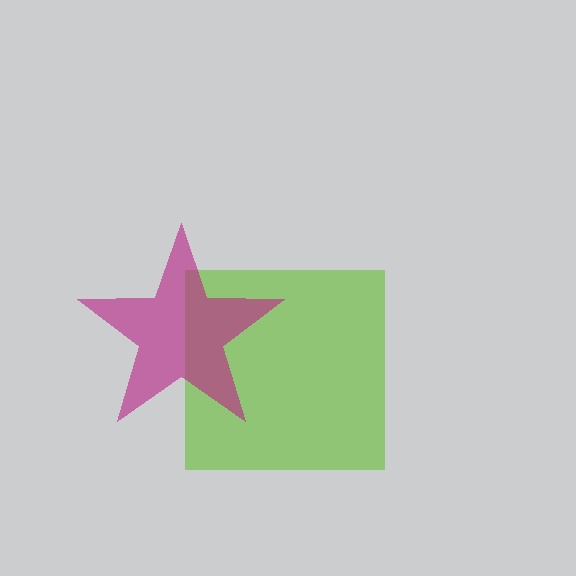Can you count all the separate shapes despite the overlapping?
Yes, there are 2 separate shapes.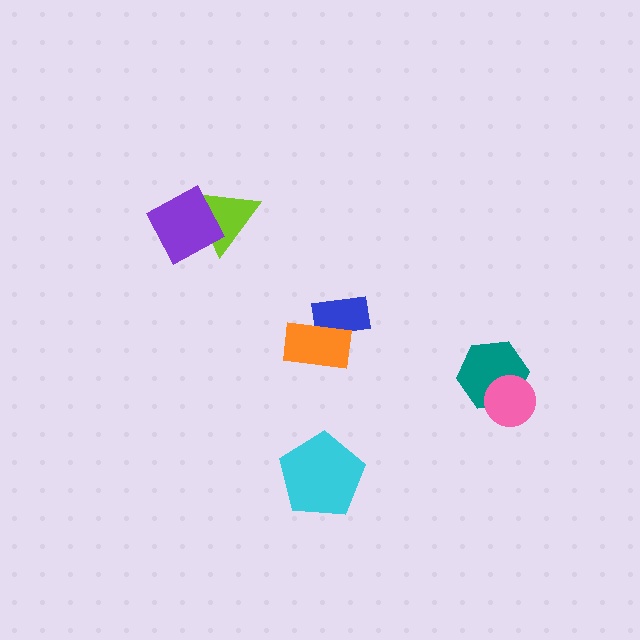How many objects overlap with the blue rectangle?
1 object overlaps with the blue rectangle.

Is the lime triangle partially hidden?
Yes, it is partially covered by another shape.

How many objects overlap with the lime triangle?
1 object overlaps with the lime triangle.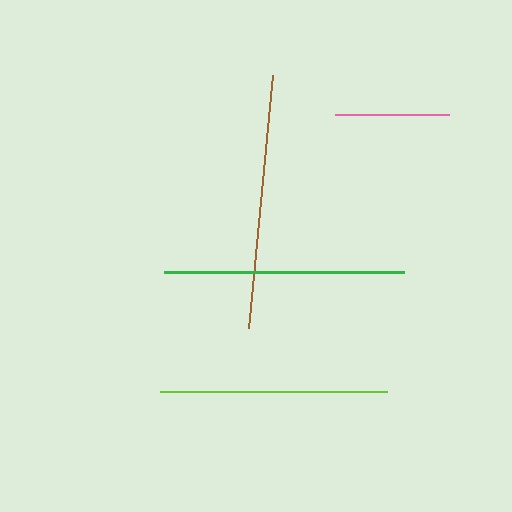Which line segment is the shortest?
The pink line is the shortest at approximately 114 pixels.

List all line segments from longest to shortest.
From longest to shortest: brown, green, lime, pink.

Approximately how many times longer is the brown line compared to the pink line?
The brown line is approximately 2.2 times the length of the pink line.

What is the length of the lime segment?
The lime segment is approximately 226 pixels long.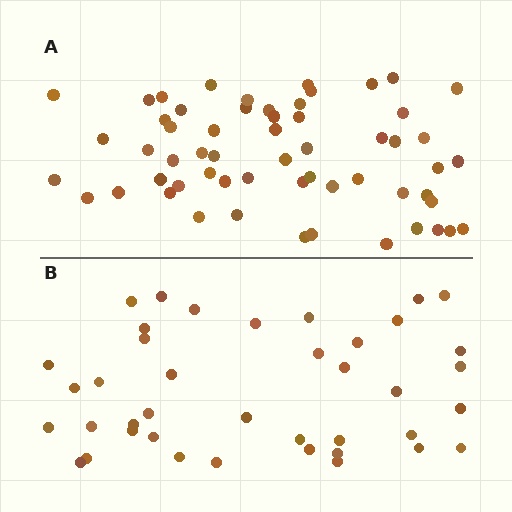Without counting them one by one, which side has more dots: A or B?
Region A (the top region) has more dots.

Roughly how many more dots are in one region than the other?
Region A has approximately 20 more dots than region B.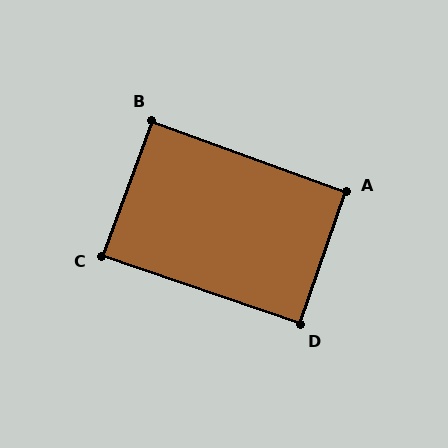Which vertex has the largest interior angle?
A, at approximately 91 degrees.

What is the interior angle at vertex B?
Approximately 90 degrees (approximately right).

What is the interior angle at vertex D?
Approximately 90 degrees (approximately right).